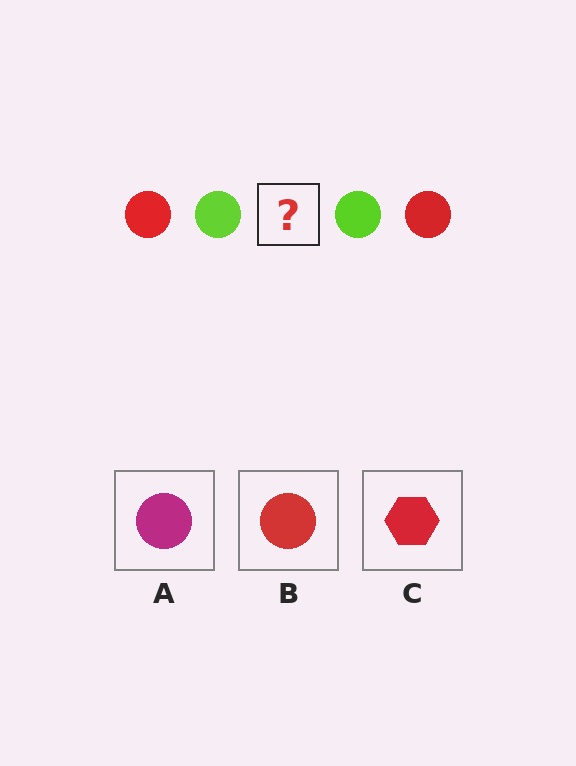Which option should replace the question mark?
Option B.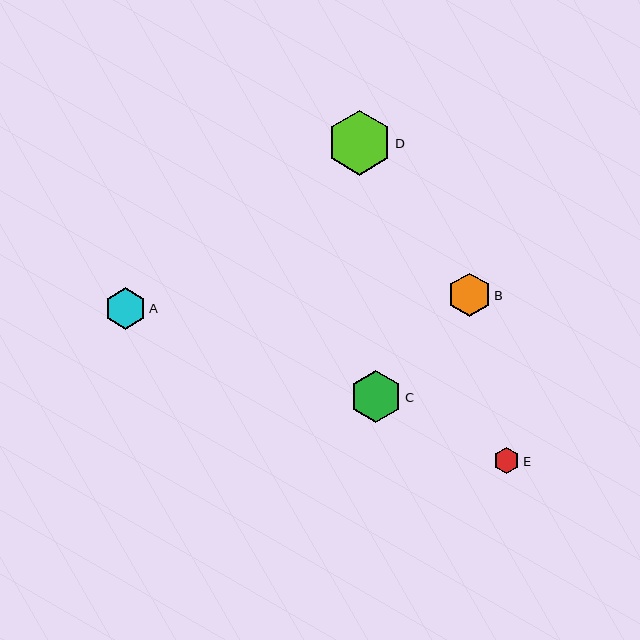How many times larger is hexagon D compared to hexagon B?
Hexagon D is approximately 1.5 times the size of hexagon B.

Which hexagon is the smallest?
Hexagon E is the smallest with a size of approximately 26 pixels.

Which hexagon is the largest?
Hexagon D is the largest with a size of approximately 65 pixels.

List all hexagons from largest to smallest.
From largest to smallest: D, C, B, A, E.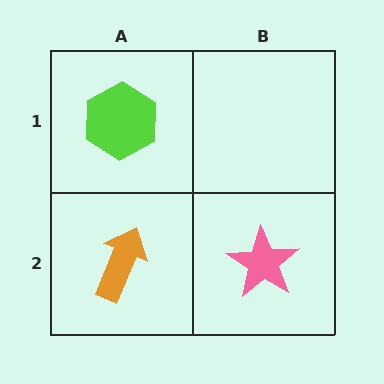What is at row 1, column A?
A lime hexagon.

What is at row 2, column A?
An orange arrow.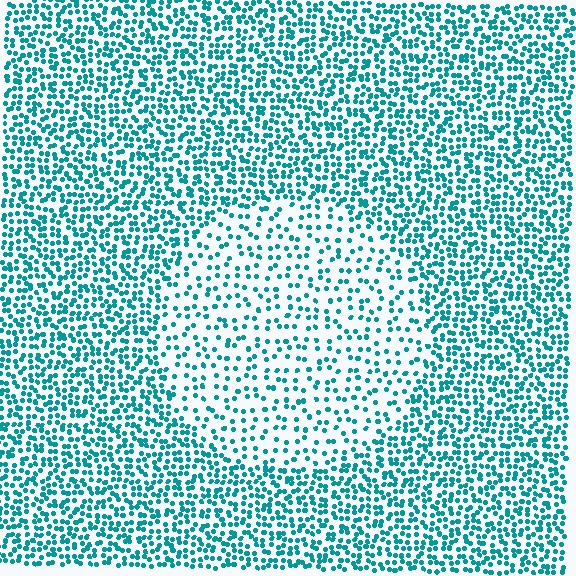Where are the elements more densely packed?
The elements are more densely packed outside the circle boundary.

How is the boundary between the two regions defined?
The boundary is defined by a change in element density (approximately 2.1x ratio). All elements are the same color, size, and shape.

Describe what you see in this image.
The image contains small teal elements arranged at two different densities. A circle-shaped region is visible where the elements are less densely packed than the surrounding area.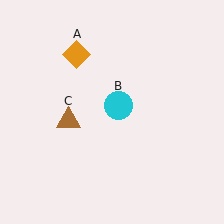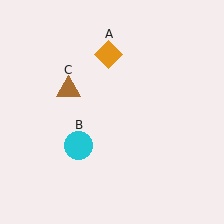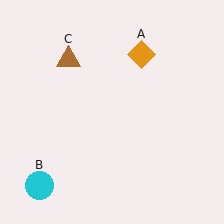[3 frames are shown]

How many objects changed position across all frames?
3 objects changed position: orange diamond (object A), cyan circle (object B), brown triangle (object C).